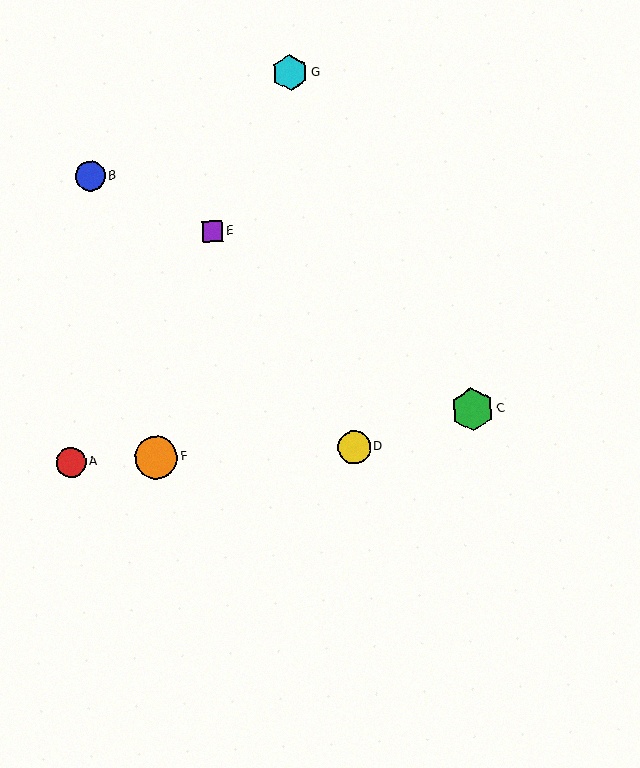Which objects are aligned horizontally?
Objects A, D, F are aligned horizontally.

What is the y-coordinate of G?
Object G is at y≈73.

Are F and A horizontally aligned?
Yes, both are at y≈458.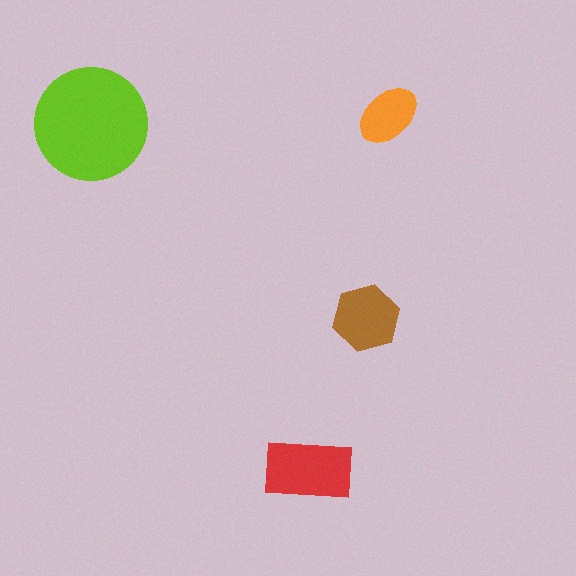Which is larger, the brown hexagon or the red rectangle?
The red rectangle.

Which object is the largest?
The lime circle.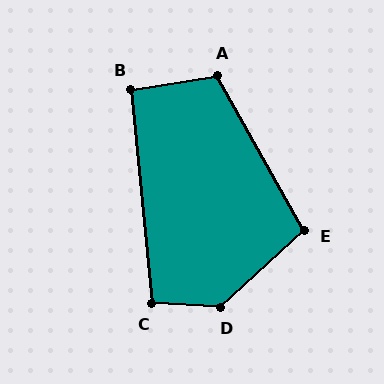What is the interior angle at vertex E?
Approximately 103 degrees (obtuse).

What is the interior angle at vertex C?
Approximately 98 degrees (obtuse).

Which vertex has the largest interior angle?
D, at approximately 134 degrees.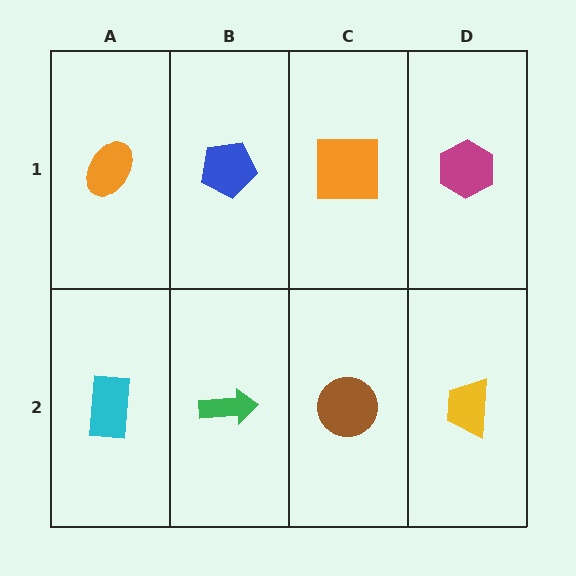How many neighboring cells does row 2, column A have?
2.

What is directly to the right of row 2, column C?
A yellow trapezoid.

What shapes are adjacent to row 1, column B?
A green arrow (row 2, column B), an orange ellipse (row 1, column A), an orange square (row 1, column C).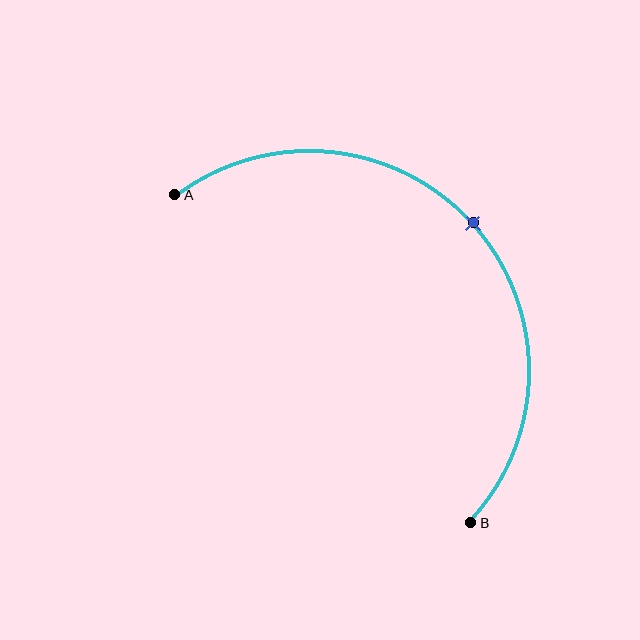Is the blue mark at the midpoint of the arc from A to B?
Yes. The blue mark lies on the arc at equal arc-length from both A and B — it is the arc midpoint.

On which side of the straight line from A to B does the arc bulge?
The arc bulges above and to the right of the straight line connecting A and B.